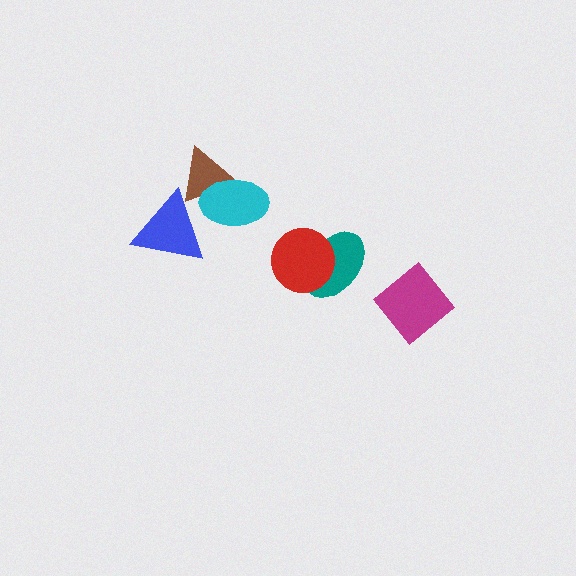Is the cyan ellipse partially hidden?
Yes, it is partially covered by another shape.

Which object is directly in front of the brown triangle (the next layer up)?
The cyan ellipse is directly in front of the brown triangle.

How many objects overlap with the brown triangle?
2 objects overlap with the brown triangle.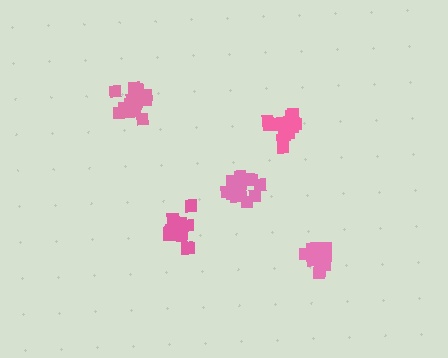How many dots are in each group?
Group 1: 13 dots, Group 2: 17 dots, Group 3: 13 dots, Group 4: 17 dots, Group 5: 15 dots (75 total).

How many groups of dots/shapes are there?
There are 5 groups.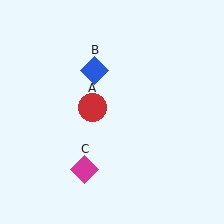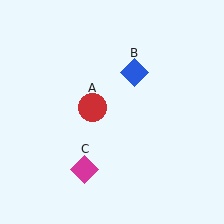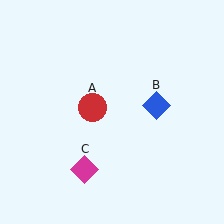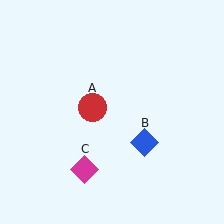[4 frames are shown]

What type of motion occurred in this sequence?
The blue diamond (object B) rotated clockwise around the center of the scene.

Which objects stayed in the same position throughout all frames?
Red circle (object A) and magenta diamond (object C) remained stationary.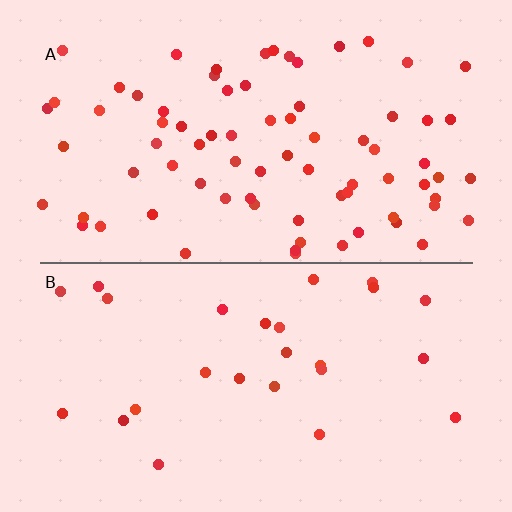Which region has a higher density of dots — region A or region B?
A (the top).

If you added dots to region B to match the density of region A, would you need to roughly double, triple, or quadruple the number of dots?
Approximately triple.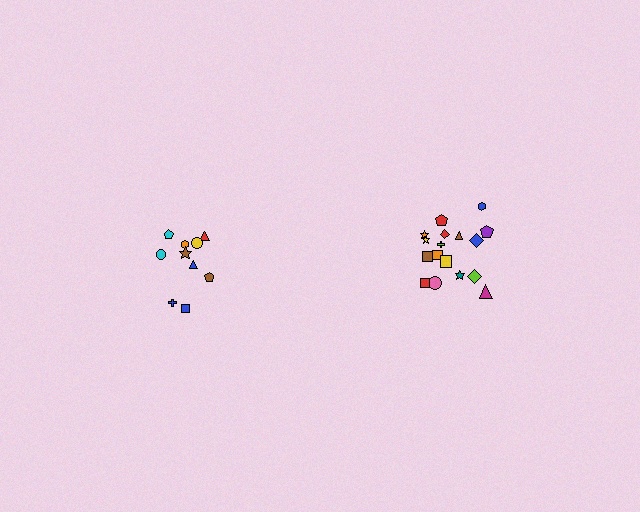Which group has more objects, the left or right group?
The right group.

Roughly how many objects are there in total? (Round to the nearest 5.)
Roughly 30 objects in total.